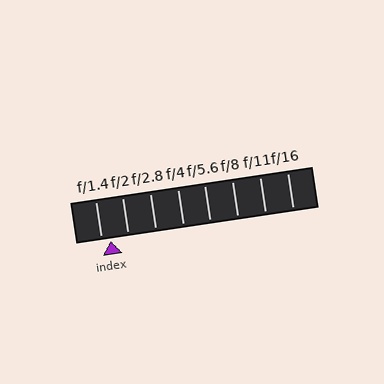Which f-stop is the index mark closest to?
The index mark is closest to f/1.4.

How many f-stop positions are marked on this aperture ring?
There are 8 f-stop positions marked.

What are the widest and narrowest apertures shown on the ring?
The widest aperture shown is f/1.4 and the narrowest is f/16.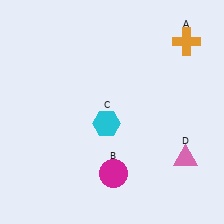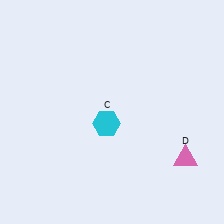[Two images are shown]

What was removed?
The orange cross (A), the magenta circle (B) were removed in Image 2.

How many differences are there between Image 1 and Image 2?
There are 2 differences between the two images.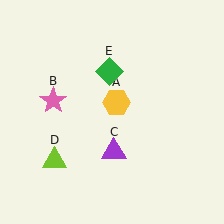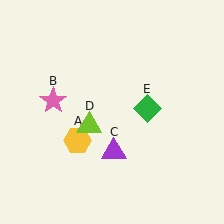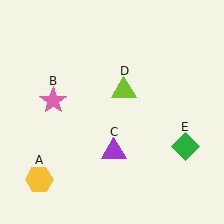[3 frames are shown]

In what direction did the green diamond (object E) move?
The green diamond (object E) moved down and to the right.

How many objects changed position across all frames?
3 objects changed position: yellow hexagon (object A), lime triangle (object D), green diamond (object E).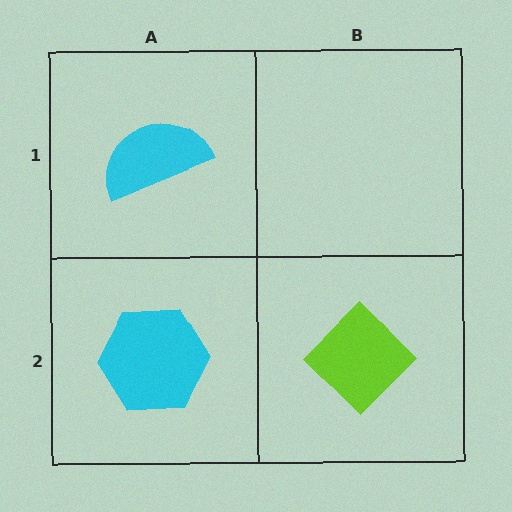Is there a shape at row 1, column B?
No, that cell is empty.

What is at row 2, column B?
A lime diamond.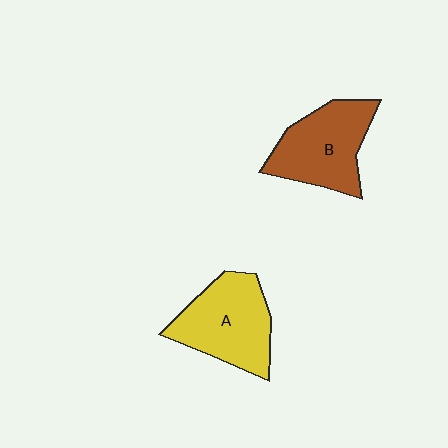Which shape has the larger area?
Shape A (yellow).